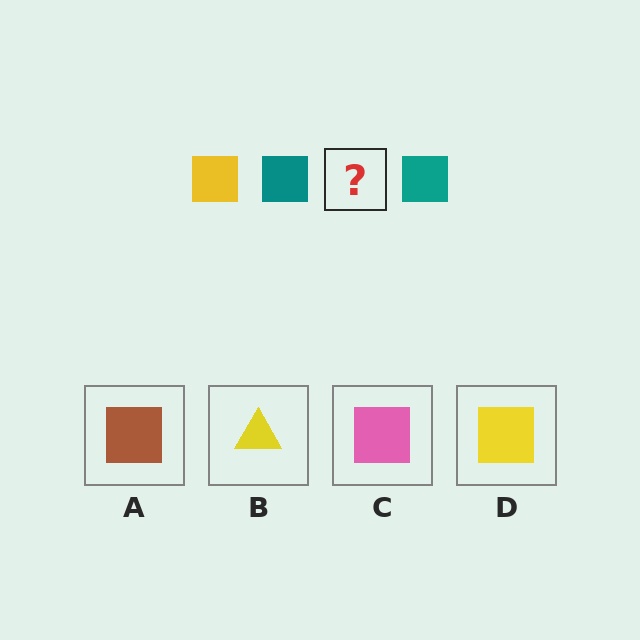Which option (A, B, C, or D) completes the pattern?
D.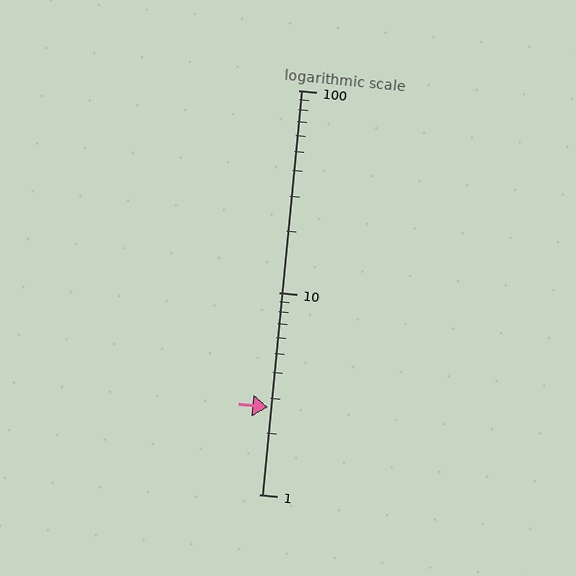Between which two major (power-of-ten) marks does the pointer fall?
The pointer is between 1 and 10.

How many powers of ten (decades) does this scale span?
The scale spans 2 decades, from 1 to 100.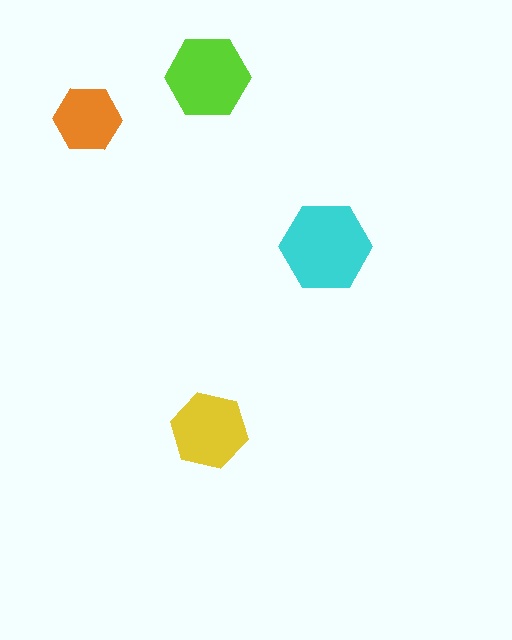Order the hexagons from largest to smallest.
the cyan one, the lime one, the yellow one, the orange one.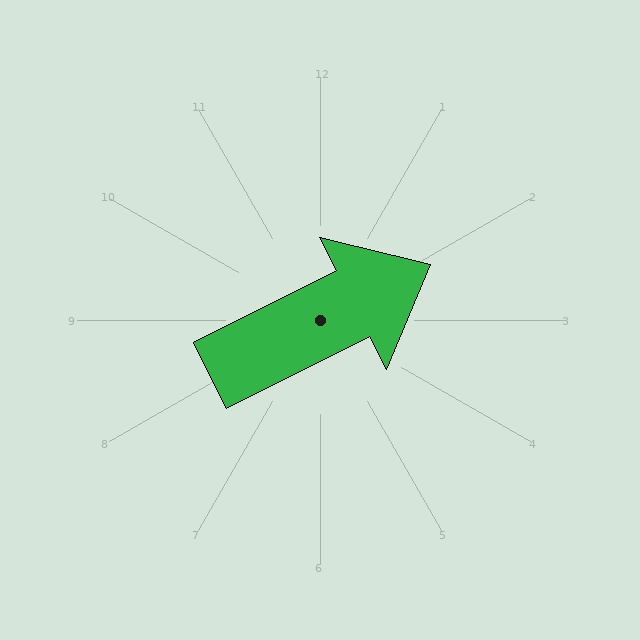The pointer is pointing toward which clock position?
Roughly 2 o'clock.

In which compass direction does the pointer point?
Northeast.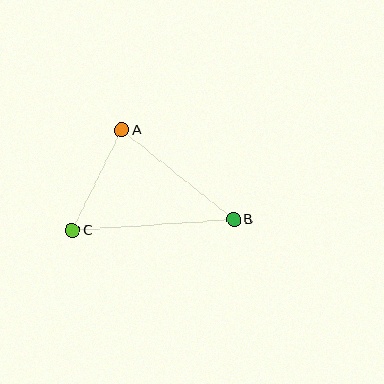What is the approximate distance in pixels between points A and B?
The distance between A and B is approximately 144 pixels.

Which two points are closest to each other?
Points A and C are closest to each other.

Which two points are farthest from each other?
Points B and C are farthest from each other.